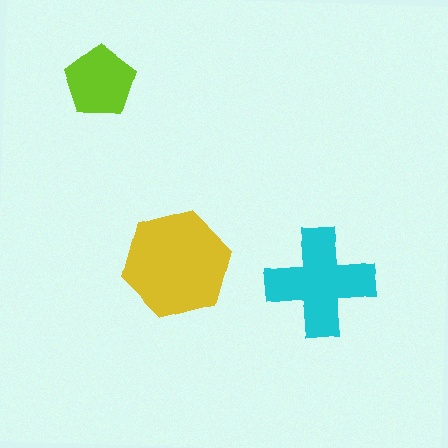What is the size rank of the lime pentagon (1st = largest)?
3rd.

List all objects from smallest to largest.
The lime pentagon, the cyan cross, the yellow hexagon.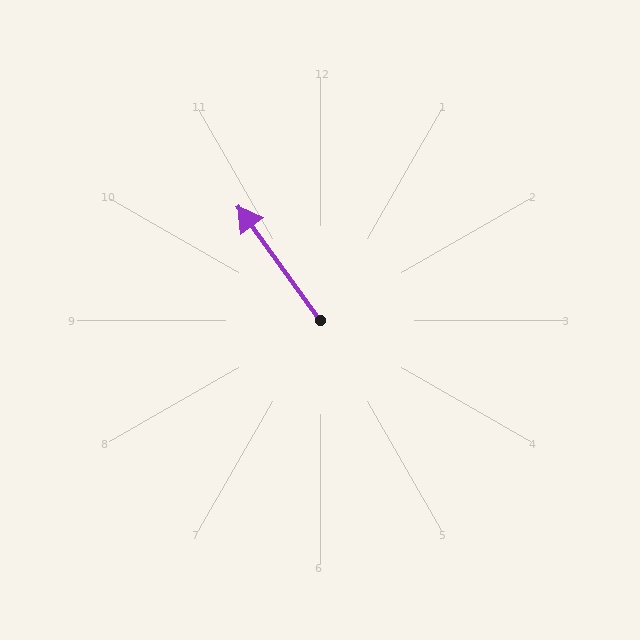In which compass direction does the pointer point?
Northwest.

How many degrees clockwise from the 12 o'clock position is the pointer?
Approximately 324 degrees.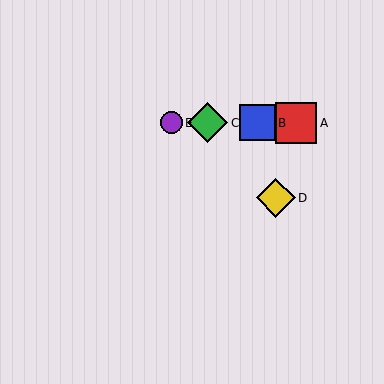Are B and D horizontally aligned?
No, B is at y≈123 and D is at y≈198.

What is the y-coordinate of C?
Object C is at y≈123.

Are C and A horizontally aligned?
Yes, both are at y≈123.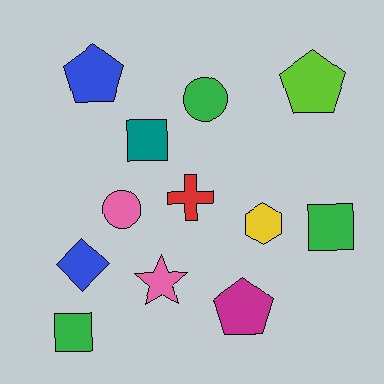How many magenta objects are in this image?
There is 1 magenta object.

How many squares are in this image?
There are 3 squares.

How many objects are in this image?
There are 12 objects.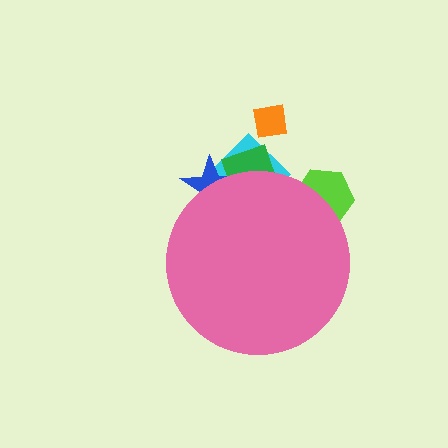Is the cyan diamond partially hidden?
Yes, the cyan diamond is partially hidden behind the pink circle.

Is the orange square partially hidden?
No, the orange square is fully visible.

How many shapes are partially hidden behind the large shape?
4 shapes are partially hidden.